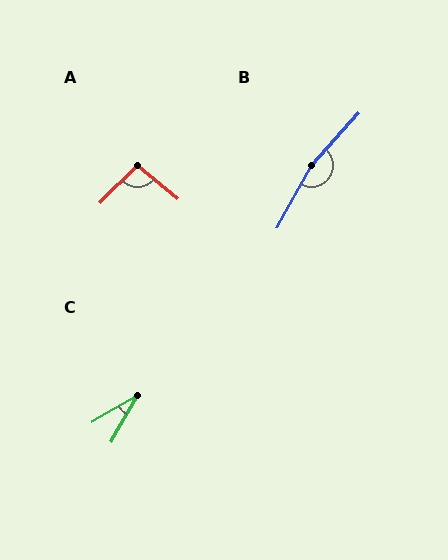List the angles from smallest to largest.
C (30°), A (96°), B (167°).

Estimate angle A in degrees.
Approximately 96 degrees.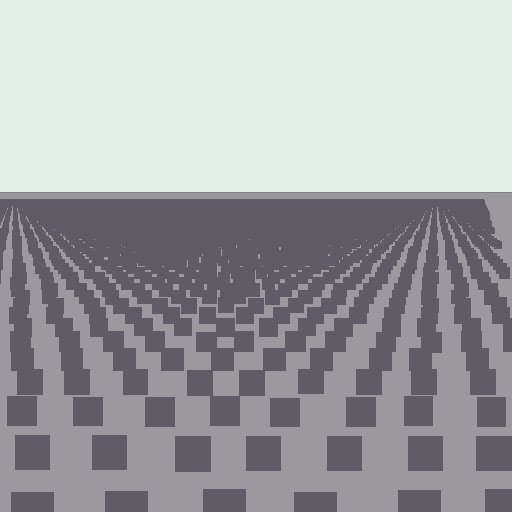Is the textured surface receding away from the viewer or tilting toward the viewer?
The surface is receding away from the viewer. Texture elements get smaller and denser toward the top.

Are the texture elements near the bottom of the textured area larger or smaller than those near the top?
Larger. Near the bottom, elements are closer to the viewer and appear at a bigger on-screen size.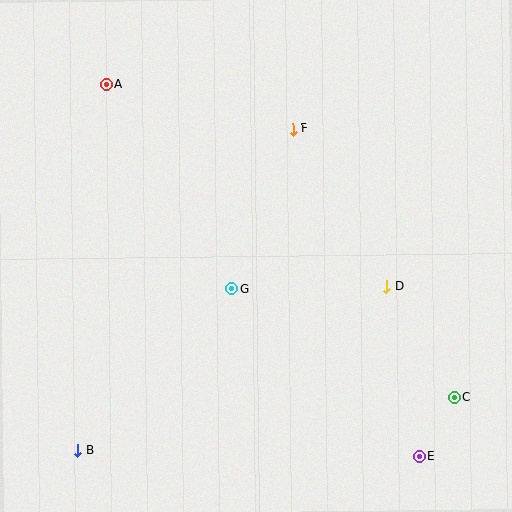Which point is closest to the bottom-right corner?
Point E is closest to the bottom-right corner.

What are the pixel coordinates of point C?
Point C is at (454, 397).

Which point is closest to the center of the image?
Point G at (232, 289) is closest to the center.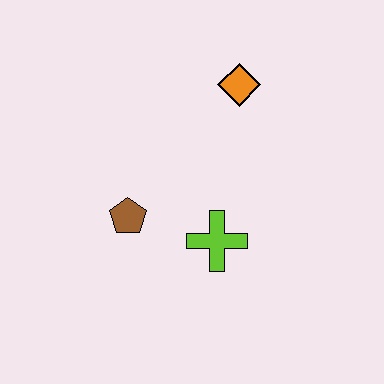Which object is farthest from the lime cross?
The orange diamond is farthest from the lime cross.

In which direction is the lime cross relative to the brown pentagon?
The lime cross is to the right of the brown pentagon.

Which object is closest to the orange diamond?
The lime cross is closest to the orange diamond.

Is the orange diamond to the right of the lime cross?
Yes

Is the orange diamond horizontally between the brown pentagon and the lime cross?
No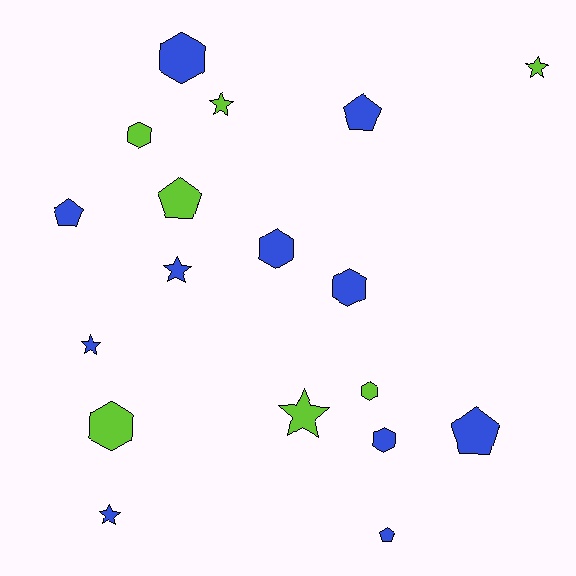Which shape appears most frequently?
Hexagon, with 7 objects.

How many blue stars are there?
There are 3 blue stars.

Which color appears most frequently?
Blue, with 11 objects.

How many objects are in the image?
There are 18 objects.